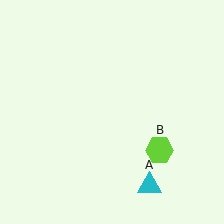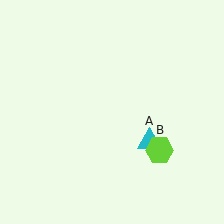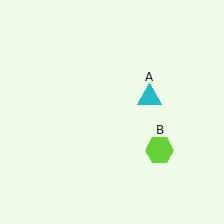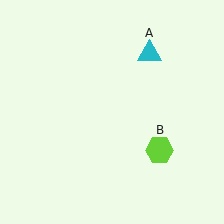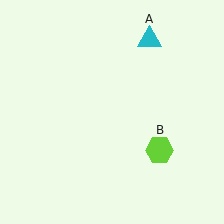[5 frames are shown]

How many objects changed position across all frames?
1 object changed position: cyan triangle (object A).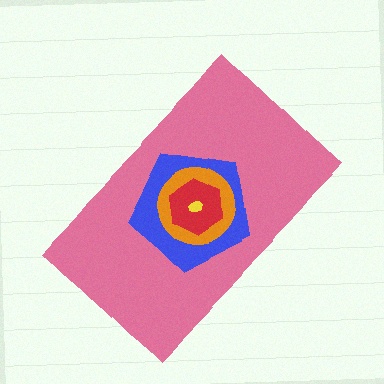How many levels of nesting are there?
5.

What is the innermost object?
The yellow ellipse.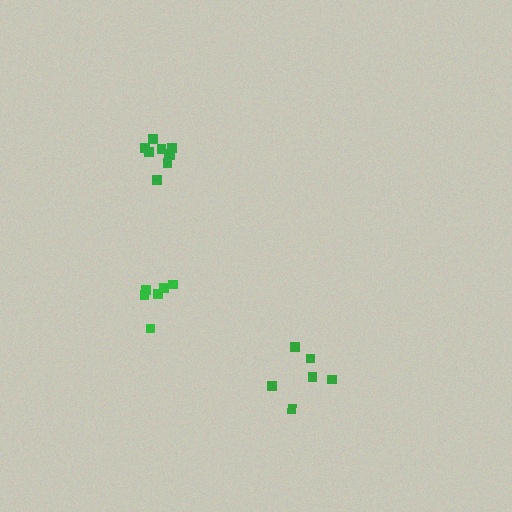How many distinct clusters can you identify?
There are 3 distinct clusters.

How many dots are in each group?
Group 1: 6 dots, Group 2: 9 dots, Group 3: 6 dots (21 total).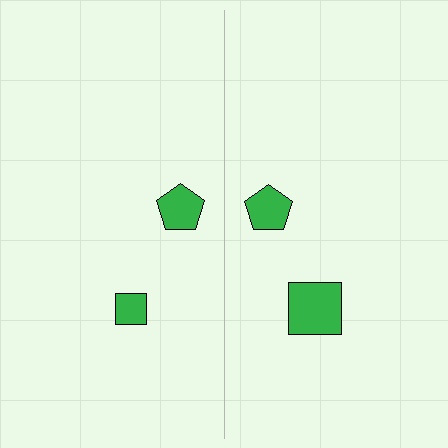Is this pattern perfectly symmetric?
No, the pattern is not perfectly symmetric. The green square on the right side has a different size than its mirror counterpart.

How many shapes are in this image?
There are 4 shapes in this image.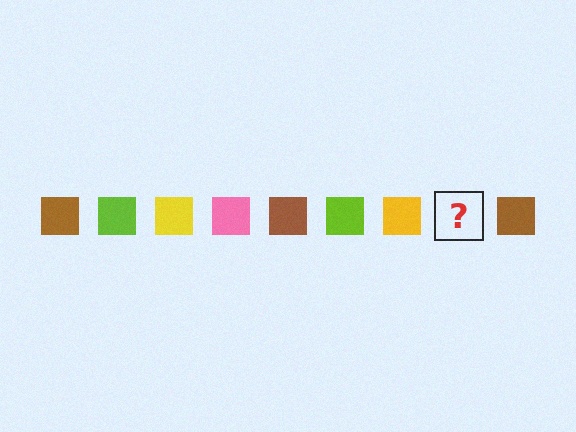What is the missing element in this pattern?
The missing element is a pink square.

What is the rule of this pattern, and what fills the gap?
The rule is that the pattern cycles through brown, lime, yellow, pink squares. The gap should be filled with a pink square.